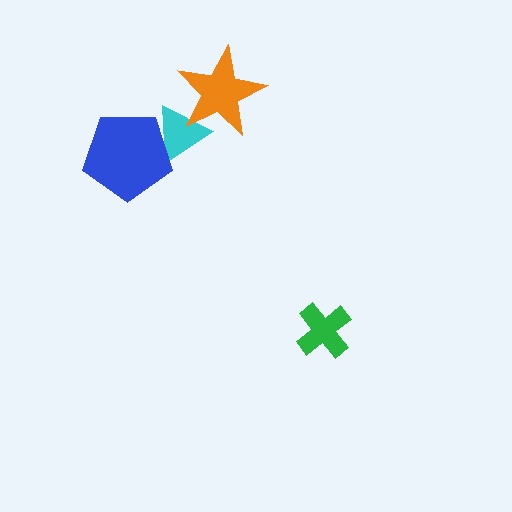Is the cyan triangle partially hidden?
Yes, it is partially covered by another shape.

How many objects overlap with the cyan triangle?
2 objects overlap with the cyan triangle.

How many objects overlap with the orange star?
1 object overlaps with the orange star.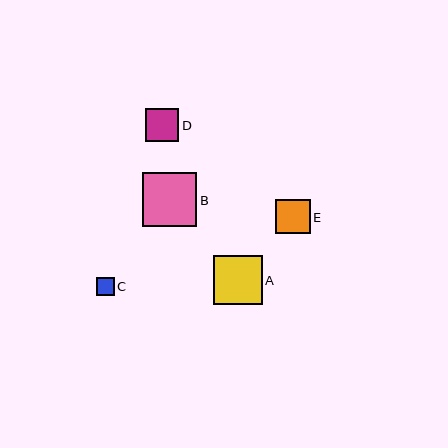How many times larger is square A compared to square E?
Square A is approximately 1.4 times the size of square E.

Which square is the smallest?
Square C is the smallest with a size of approximately 17 pixels.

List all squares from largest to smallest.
From largest to smallest: B, A, E, D, C.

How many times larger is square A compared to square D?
Square A is approximately 1.5 times the size of square D.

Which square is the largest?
Square B is the largest with a size of approximately 54 pixels.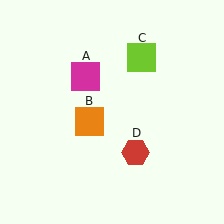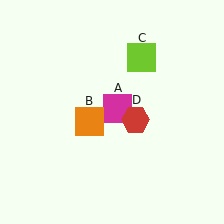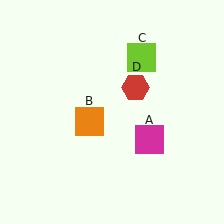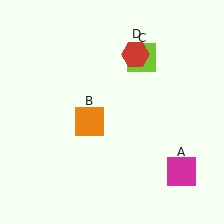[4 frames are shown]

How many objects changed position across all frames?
2 objects changed position: magenta square (object A), red hexagon (object D).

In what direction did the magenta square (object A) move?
The magenta square (object A) moved down and to the right.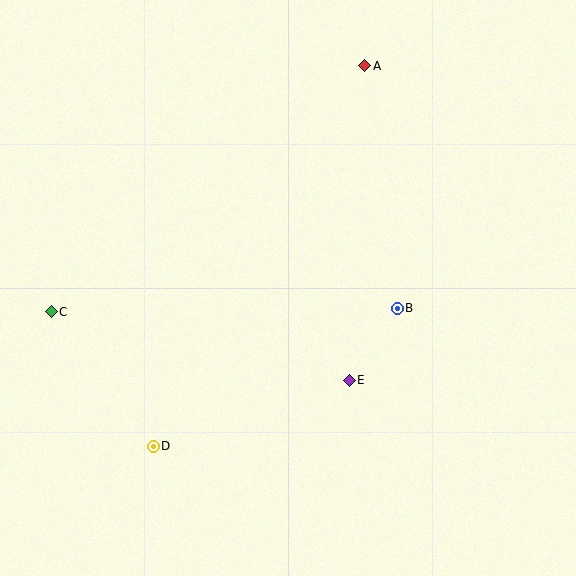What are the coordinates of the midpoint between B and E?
The midpoint between B and E is at (373, 344).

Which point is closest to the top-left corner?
Point C is closest to the top-left corner.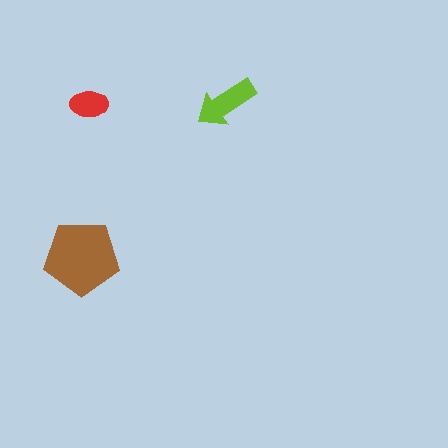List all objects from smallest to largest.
The red ellipse, the lime arrow, the brown pentagon.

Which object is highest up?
The lime arrow is topmost.